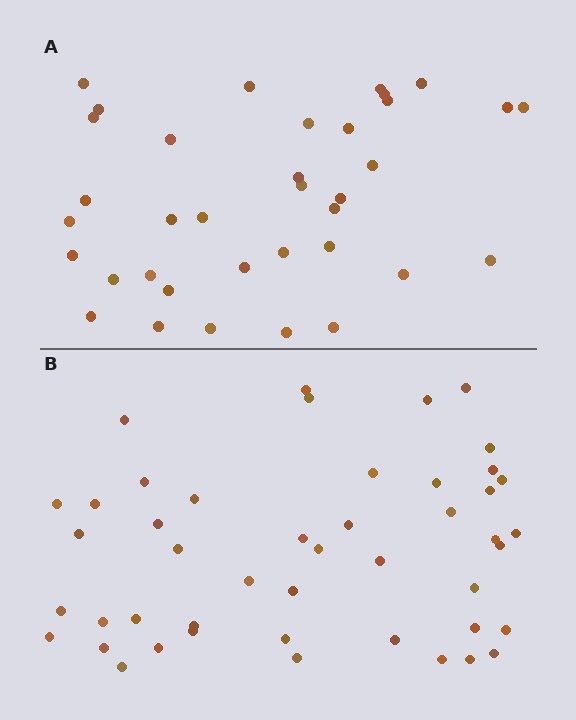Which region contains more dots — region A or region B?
Region B (the bottom region) has more dots.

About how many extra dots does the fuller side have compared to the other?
Region B has roughly 10 or so more dots than region A.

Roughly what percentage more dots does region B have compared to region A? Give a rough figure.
About 30% more.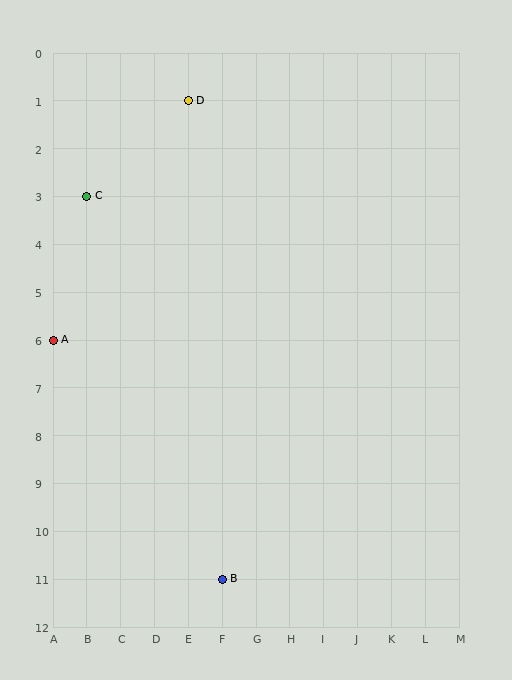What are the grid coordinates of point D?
Point D is at grid coordinates (E, 1).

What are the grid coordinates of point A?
Point A is at grid coordinates (A, 6).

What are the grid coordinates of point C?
Point C is at grid coordinates (B, 3).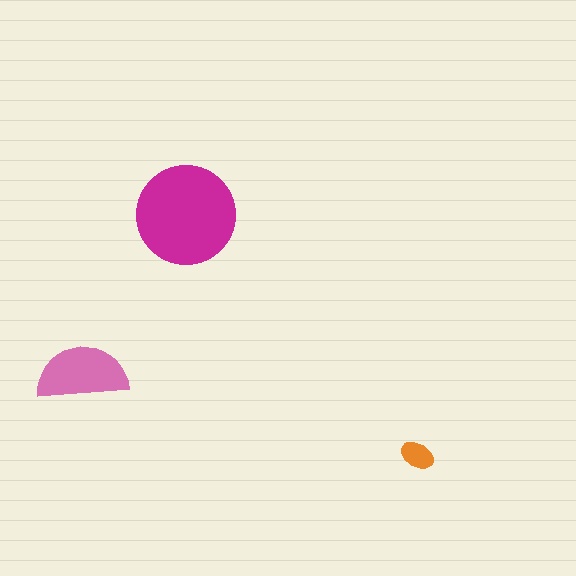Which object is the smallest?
The orange ellipse.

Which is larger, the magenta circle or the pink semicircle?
The magenta circle.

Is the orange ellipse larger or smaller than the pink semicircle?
Smaller.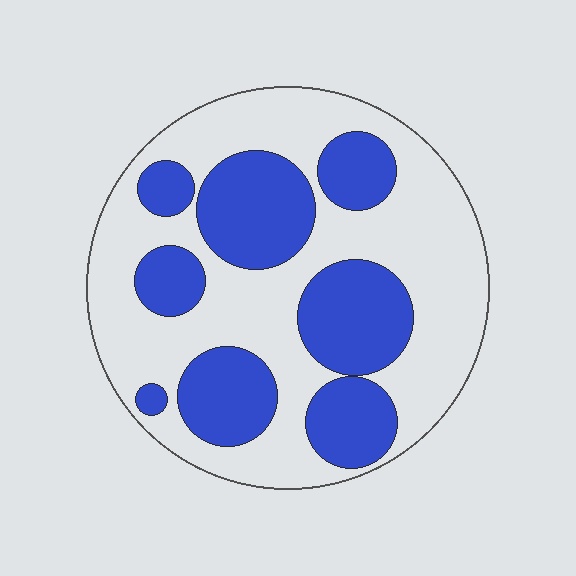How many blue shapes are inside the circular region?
8.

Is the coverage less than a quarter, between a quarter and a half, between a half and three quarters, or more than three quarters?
Between a quarter and a half.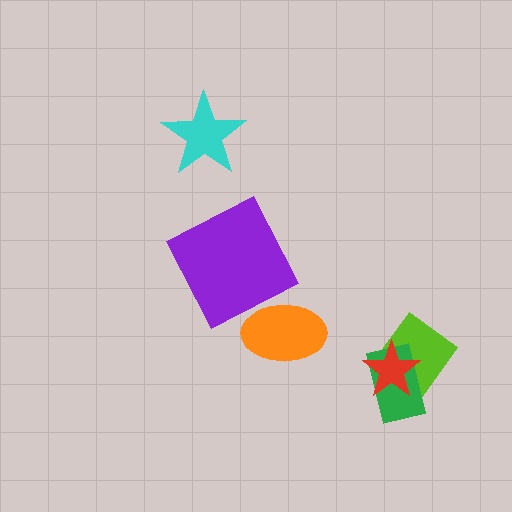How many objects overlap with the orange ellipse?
0 objects overlap with the orange ellipse.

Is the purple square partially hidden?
No, no other shape covers it.